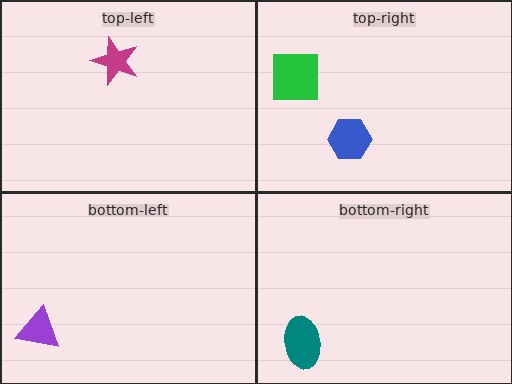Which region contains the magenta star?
The top-left region.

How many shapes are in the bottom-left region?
1.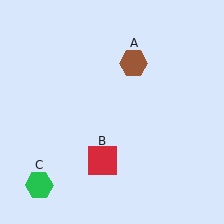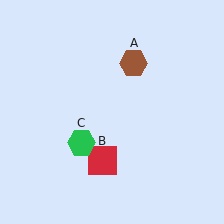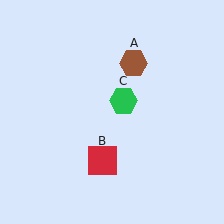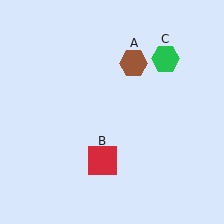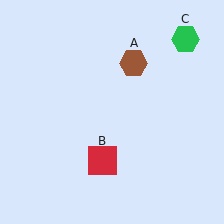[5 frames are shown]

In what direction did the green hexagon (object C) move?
The green hexagon (object C) moved up and to the right.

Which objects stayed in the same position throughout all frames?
Brown hexagon (object A) and red square (object B) remained stationary.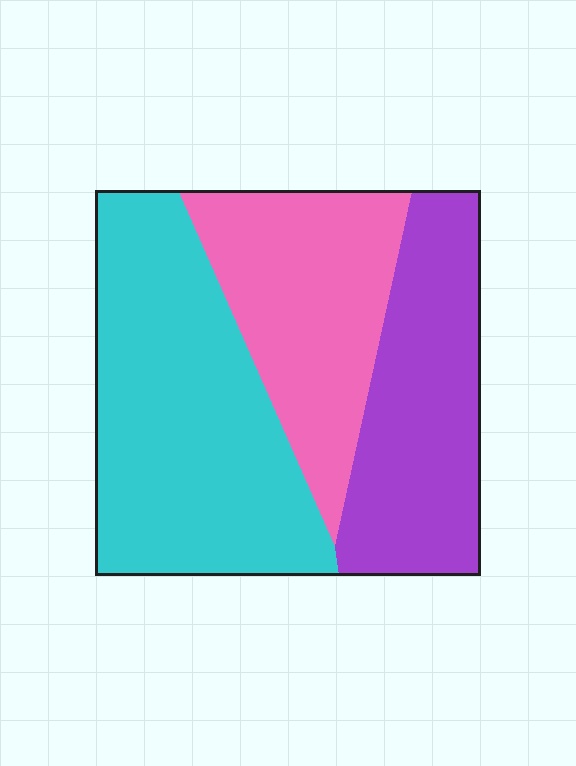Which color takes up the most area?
Cyan, at roughly 45%.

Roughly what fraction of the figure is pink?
Pink covers 28% of the figure.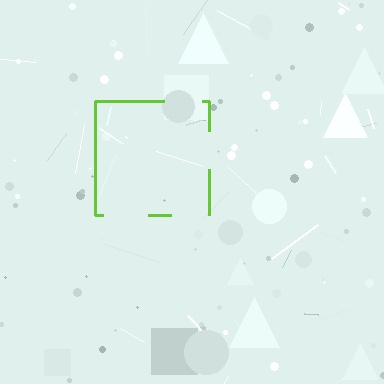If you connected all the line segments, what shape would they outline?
They would outline a square.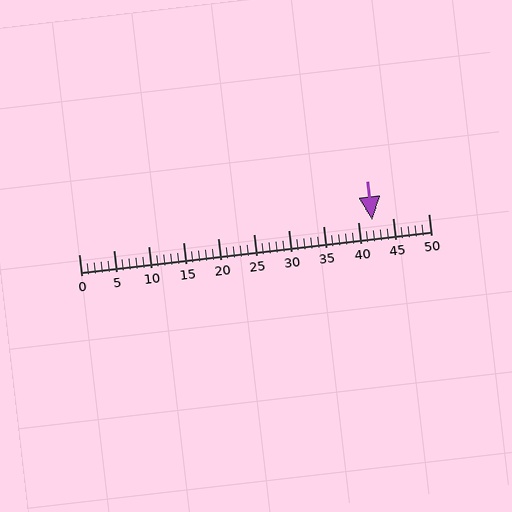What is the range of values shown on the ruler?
The ruler shows values from 0 to 50.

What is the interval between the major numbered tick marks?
The major tick marks are spaced 5 units apart.